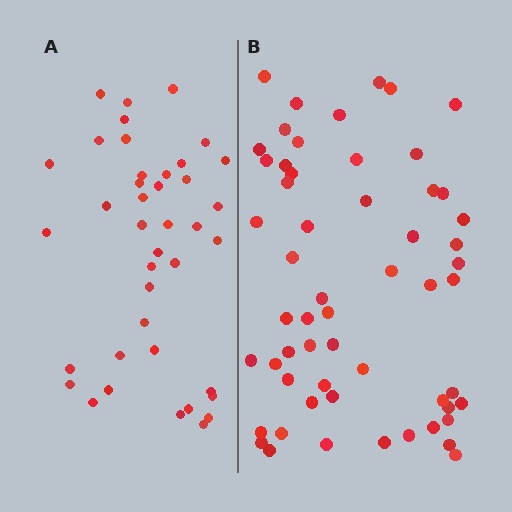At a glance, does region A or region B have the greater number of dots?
Region B (the right region) has more dots.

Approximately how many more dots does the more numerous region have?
Region B has approximately 15 more dots than region A.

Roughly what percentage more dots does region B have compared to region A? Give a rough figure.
About 40% more.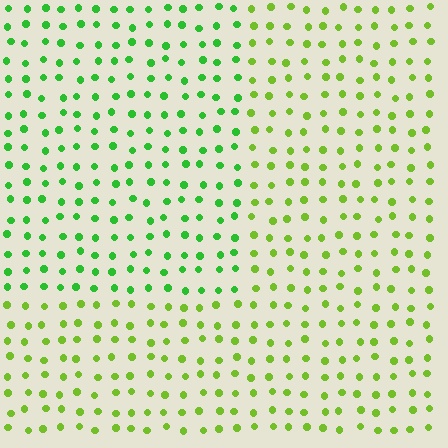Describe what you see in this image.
The image is filled with small lime elements in a uniform arrangement. A rectangle-shaped region is visible where the elements are tinted to a slightly different hue, forming a subtle color boundary.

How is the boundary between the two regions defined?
The boundary is defined purely by a slight shift in hue (about 31 degrees). Spacing, size, and orientation are identical on both sides.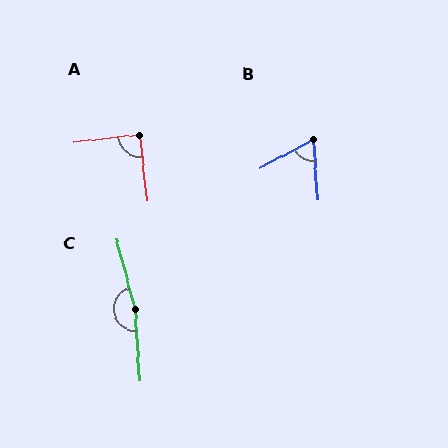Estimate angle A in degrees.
Approximately 89 degrees.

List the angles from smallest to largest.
B (66°), A (89°), C (168°).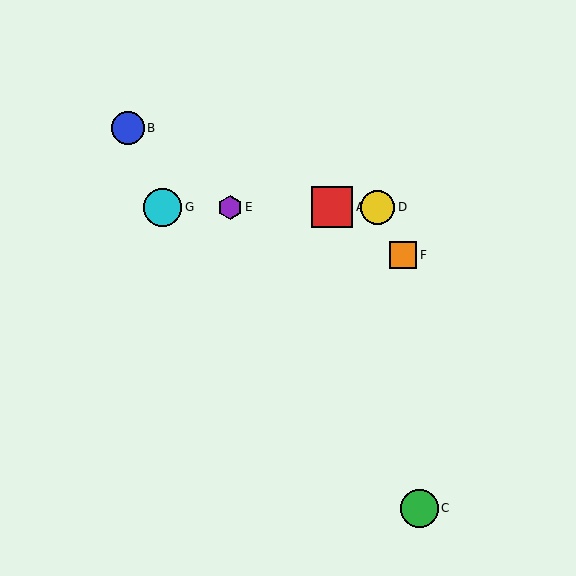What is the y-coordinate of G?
Object G is at y≈207.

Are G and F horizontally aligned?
No, G is at y≈207 and F is at y≈255.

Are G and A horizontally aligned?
Yes, both are at y≈207.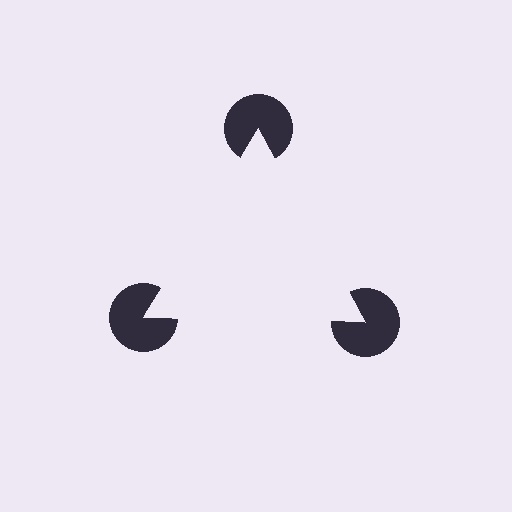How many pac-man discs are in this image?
There are 3 — one at each vertex of the illusory triangle.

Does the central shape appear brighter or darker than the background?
It typically appears slightly brighter than the background, even though no actual brightness change is drawn.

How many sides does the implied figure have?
3 sides.